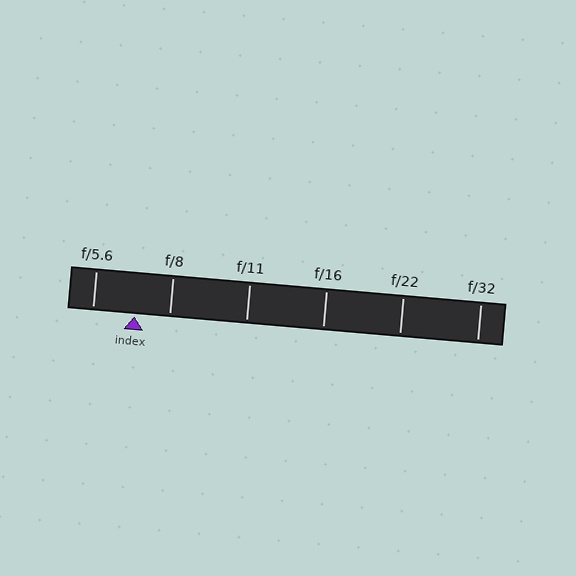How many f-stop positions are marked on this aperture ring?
There are 6 f-stop positions marked.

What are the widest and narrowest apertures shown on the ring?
The widest aperture shown is f/5.6 and the narrowest is f/32.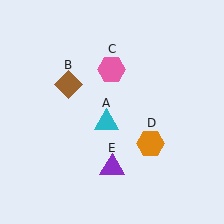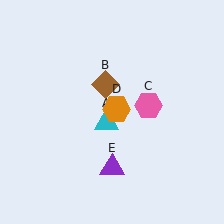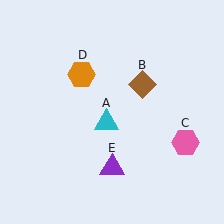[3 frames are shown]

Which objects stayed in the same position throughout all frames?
Cyan triangle (object A) and purple triangle (object E) remained stationary.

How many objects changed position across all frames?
3 objects changed position: brown diamond (object B), pink hexagon (object C), orange hexagon (object D).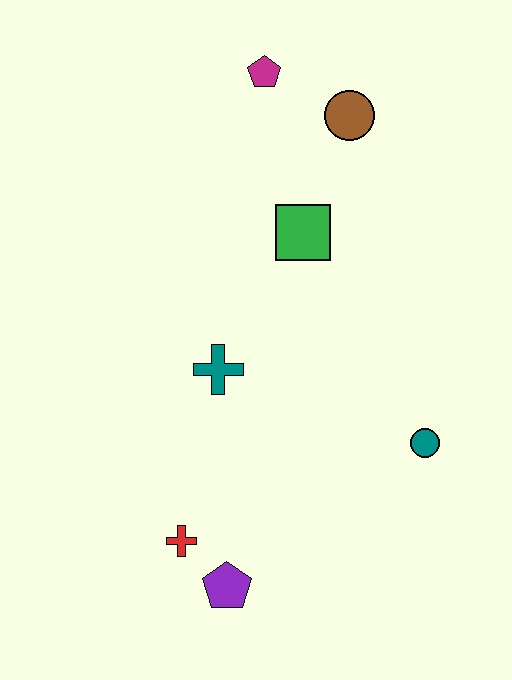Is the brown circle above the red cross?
Yes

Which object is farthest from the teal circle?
The magenta pentagon is farthest from the teal circle.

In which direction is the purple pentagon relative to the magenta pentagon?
The purple pentagon is below the magenta pentagon.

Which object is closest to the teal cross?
The green square is closest to the teal cross.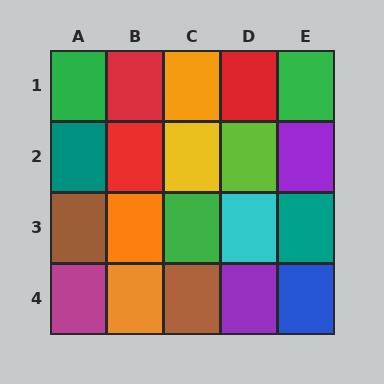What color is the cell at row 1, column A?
Green.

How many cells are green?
3 cells are green.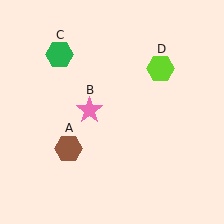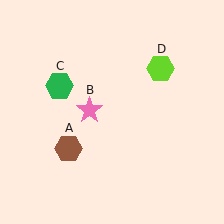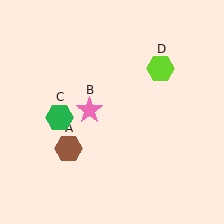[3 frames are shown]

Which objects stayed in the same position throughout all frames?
Brown hexagon (object A) and pink star (object B) and lime hexagon (object D) remained stationary.